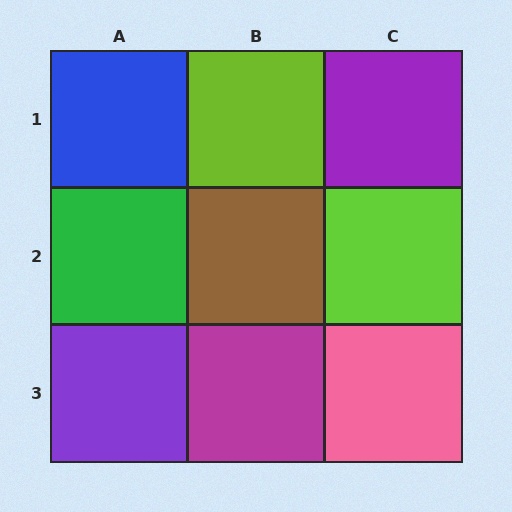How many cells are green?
1 cell is green.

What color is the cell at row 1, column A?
Blue.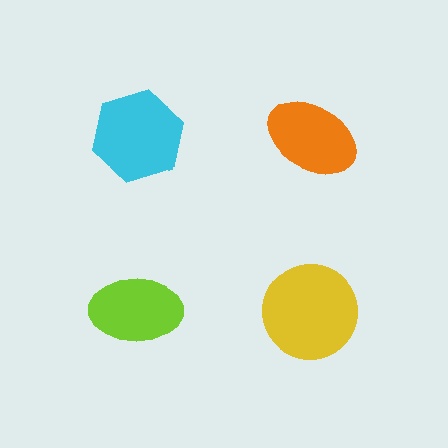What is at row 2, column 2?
A yellow circle.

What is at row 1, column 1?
A cyan hexagon.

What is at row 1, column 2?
An orange ellipse.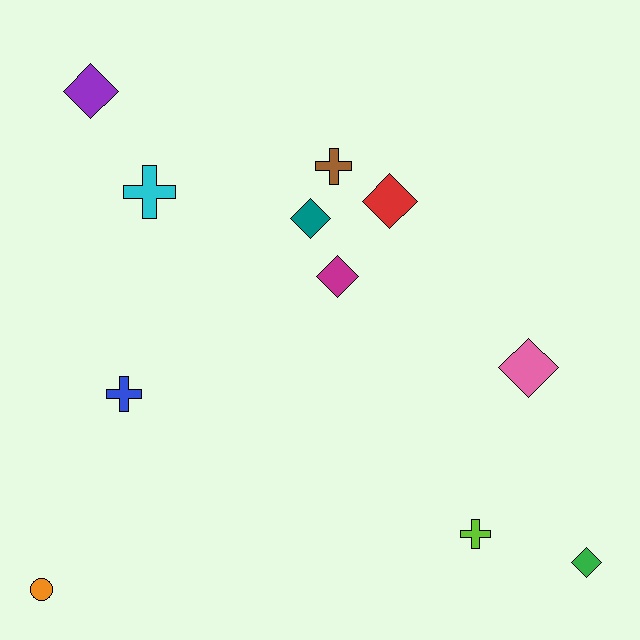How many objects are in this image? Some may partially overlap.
There are 11 objects.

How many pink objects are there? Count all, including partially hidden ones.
There is 1 pink object.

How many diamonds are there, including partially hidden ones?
There are 6 diamonds.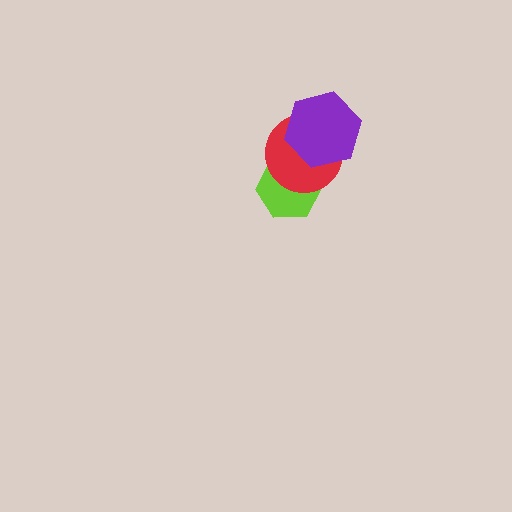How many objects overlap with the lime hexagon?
1 object overlaps with the lime hexagon.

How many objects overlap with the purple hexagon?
1 object overlaps with the purple hexagon.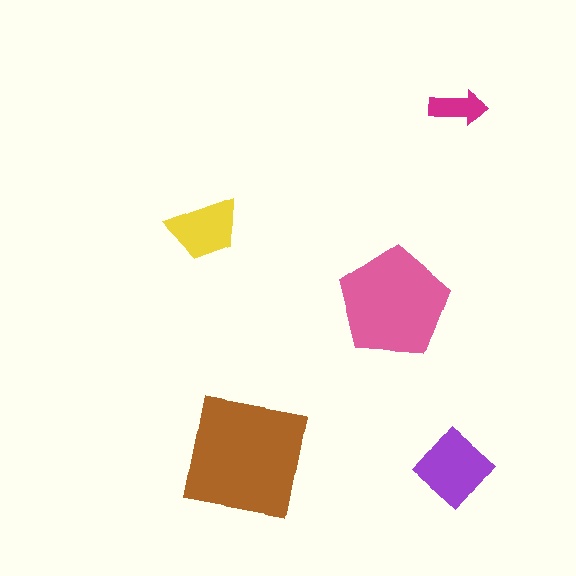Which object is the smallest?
The magenta arrow.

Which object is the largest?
The brown square.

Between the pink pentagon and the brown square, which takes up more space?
The brown square.